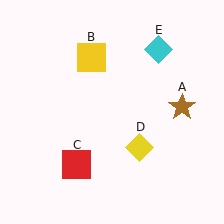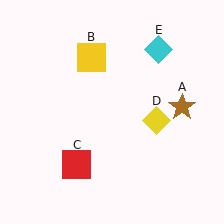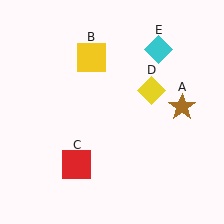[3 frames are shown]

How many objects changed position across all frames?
1 object changed position: yellow diamond (object D).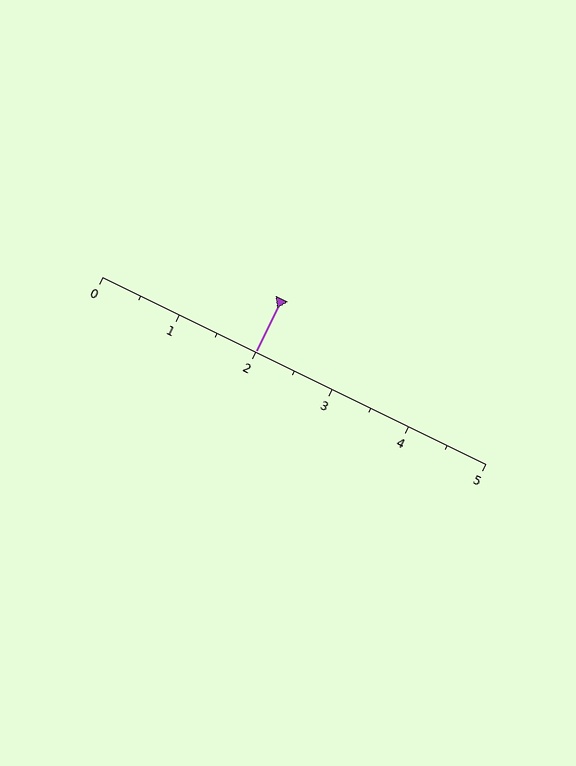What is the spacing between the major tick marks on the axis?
The major ticks are spaced 1 apart.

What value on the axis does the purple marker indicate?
The marker indicates approximately 2.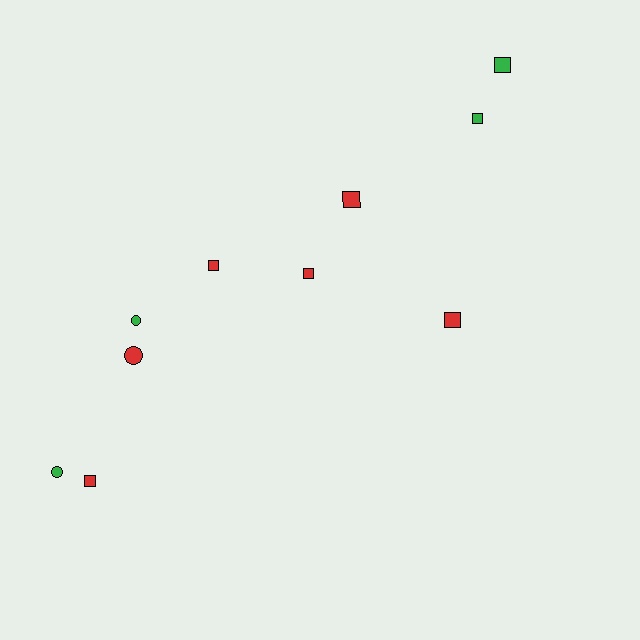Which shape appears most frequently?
Square, with 7 objects.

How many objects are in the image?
There are 10 objects.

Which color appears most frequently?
Red, with 6 objects.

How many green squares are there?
There are 2 green squares.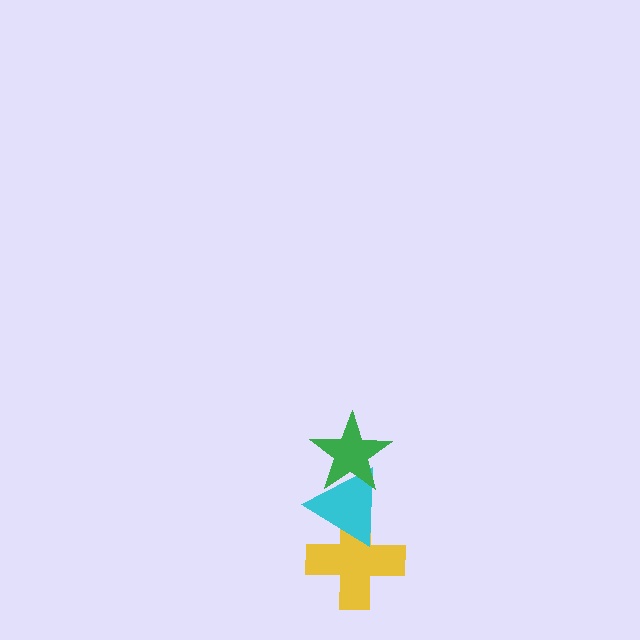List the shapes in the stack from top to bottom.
From top to bottom: the green star, the cyan triangle, the yellow cross.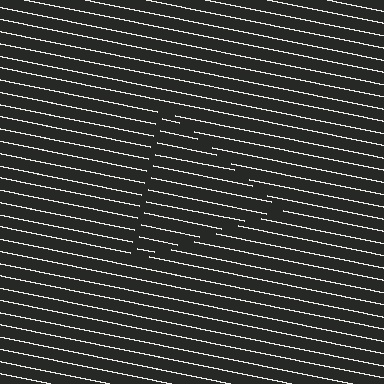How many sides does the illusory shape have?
3 sides — the line-ends trace a triangle.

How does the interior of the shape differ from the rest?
The interior of the shape contains the same grating, shifted by half a period — the contour is defined by the phase discontinuity where line-ends from the inner and outer gratings abut.